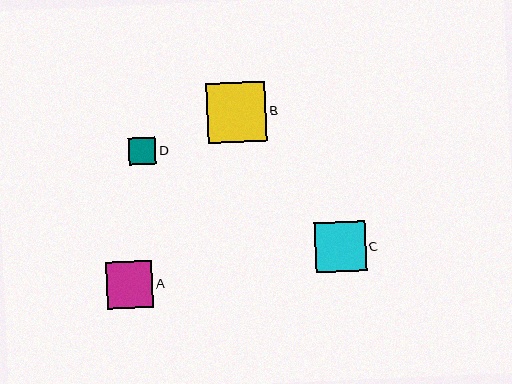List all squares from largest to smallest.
From largest to smallest: B, C, A, D.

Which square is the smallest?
Square D is the smallest with a size of approximately 27 pixels.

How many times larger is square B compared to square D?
Square B is approximately 2.2 times the size of square D.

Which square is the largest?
Square B is the largest with a size of approximately 59 pixels.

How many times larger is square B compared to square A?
Square B is approximately 1.3 times the size of square A.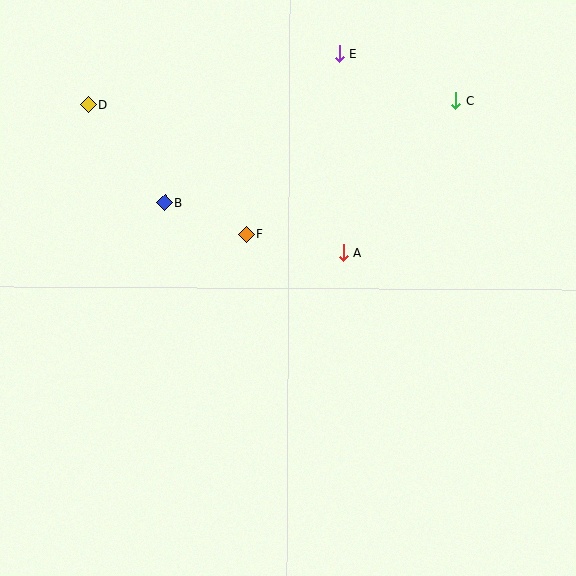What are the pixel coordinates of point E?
Point E is at (340, 54).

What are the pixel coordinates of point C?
Point C is at (456, 101).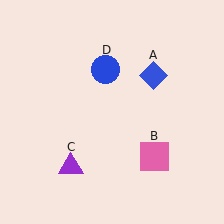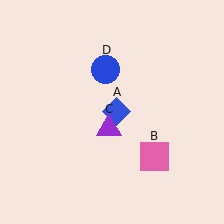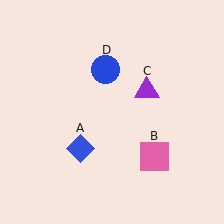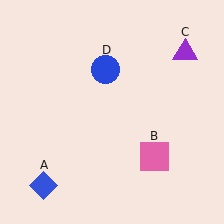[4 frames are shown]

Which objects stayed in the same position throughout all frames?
Pink square (object B) and blue circle (object D) remained stationary.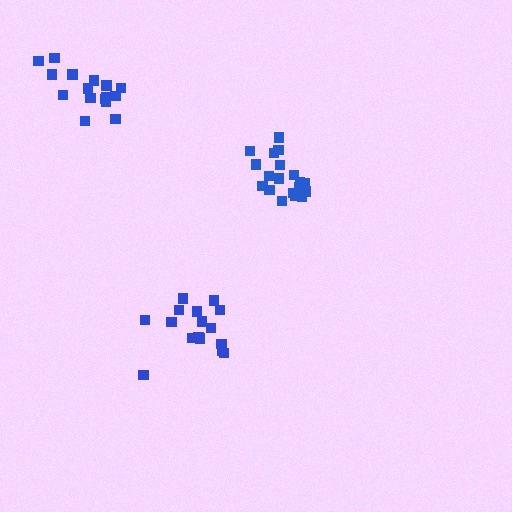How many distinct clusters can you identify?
There are 3 distinct clusters.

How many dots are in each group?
Group 1: 19 dots, Group 2: 16 dots, Group 3: 16 dots (51 total).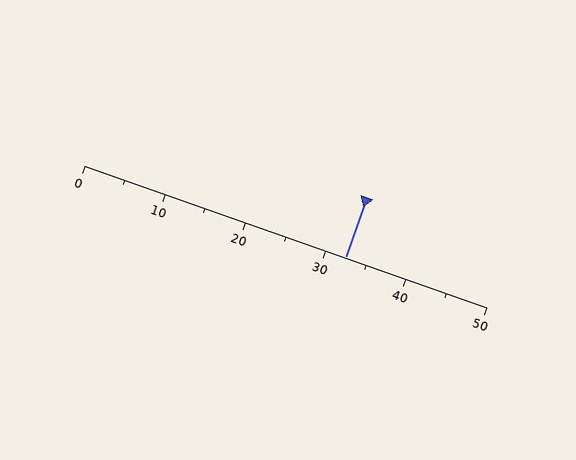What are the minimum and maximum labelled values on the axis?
The axis runs from 0 to 50.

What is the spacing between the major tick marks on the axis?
The major ticks are spaced 10 apart.